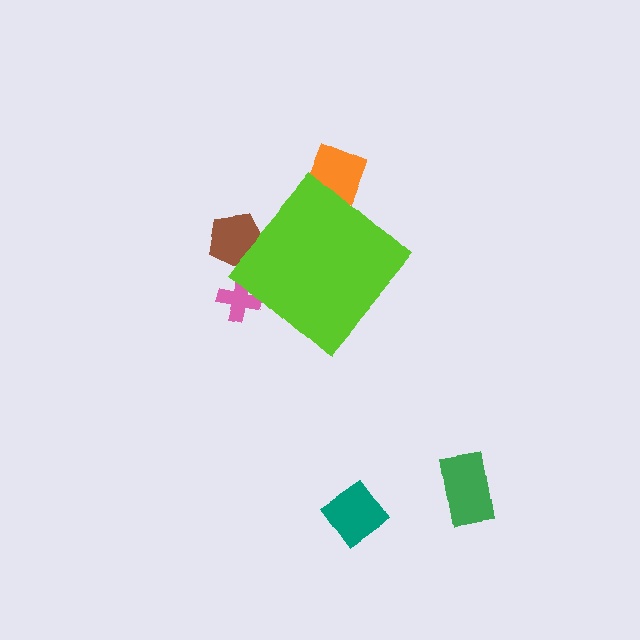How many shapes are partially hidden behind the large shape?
3 shapes are partially hidden.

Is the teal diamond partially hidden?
No, the teal diamond is fully visible.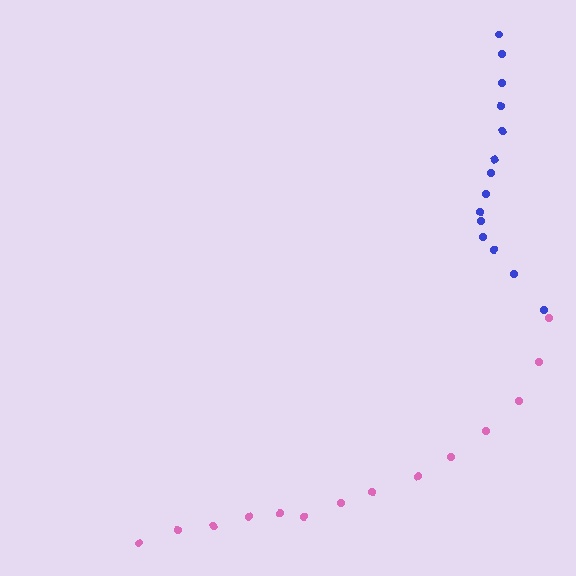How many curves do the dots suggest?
There are 2 distinct paths.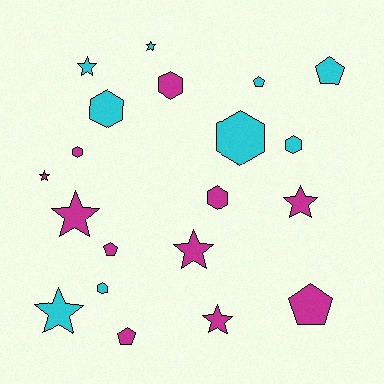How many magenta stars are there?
There are 5 magenta stars.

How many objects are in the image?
There are 20 objects.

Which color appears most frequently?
Magenta, with 11 objects.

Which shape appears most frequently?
Star, with 8 objects.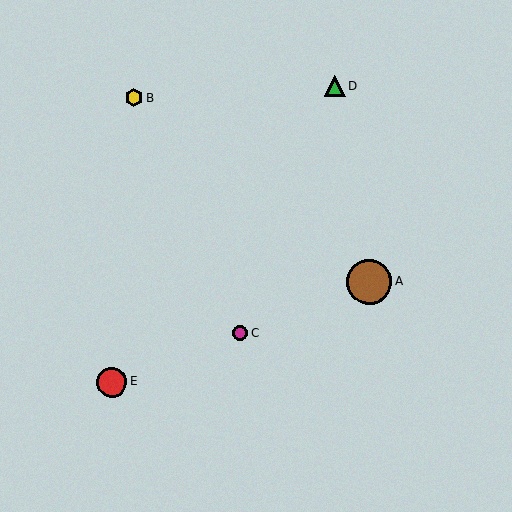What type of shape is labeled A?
Shape A is a brown circle.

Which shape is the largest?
The brown circle (labeled A) is the largest.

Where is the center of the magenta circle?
The center of the magenta circle is at (240, 333).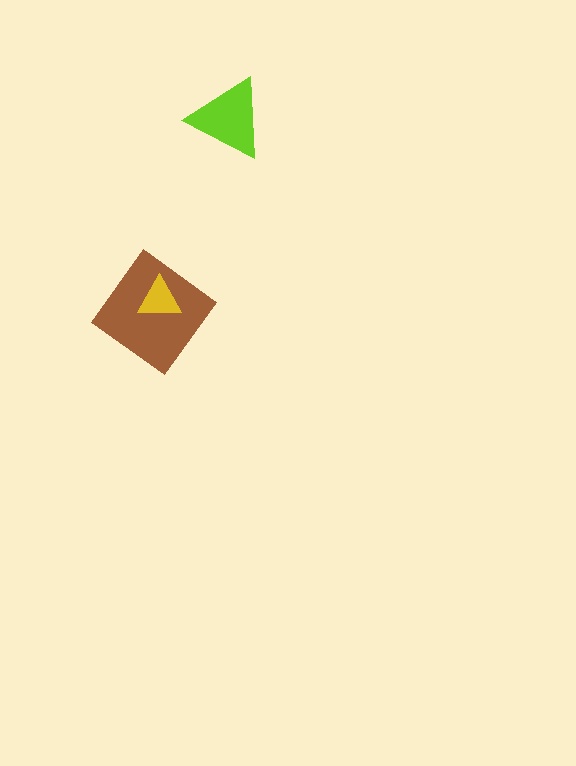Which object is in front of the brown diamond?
The yellow triangle is in front of the brown diamond.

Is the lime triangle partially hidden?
No, no other shape covers it.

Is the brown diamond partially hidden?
Yes, it is partially covered by another shape.